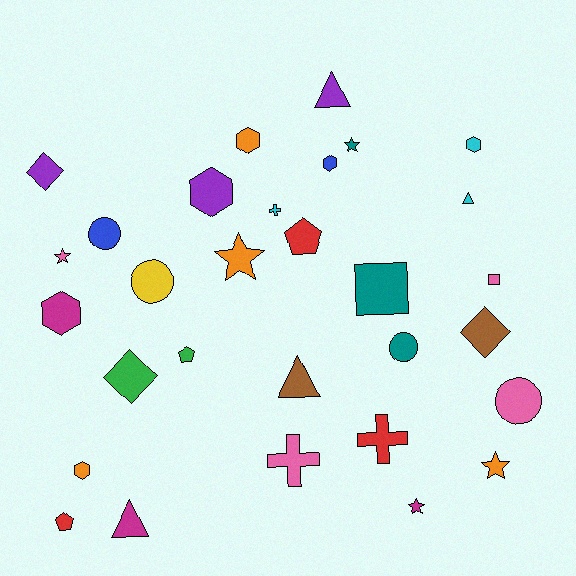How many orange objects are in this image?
There are 4 orange objects.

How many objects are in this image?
There are 30 objects.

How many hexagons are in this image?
There are 6 hexagons.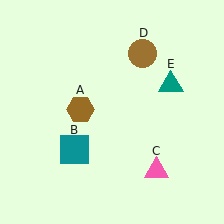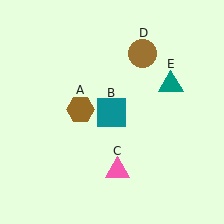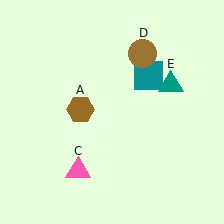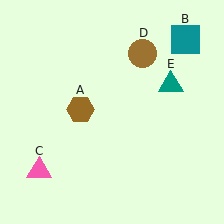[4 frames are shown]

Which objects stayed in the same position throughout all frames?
Brown hexagon (object A) and brown circle (object D) and teal triangle (object E) remained stationary.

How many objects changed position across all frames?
2 objects changed position: teal square (object B), pink triangle (object C).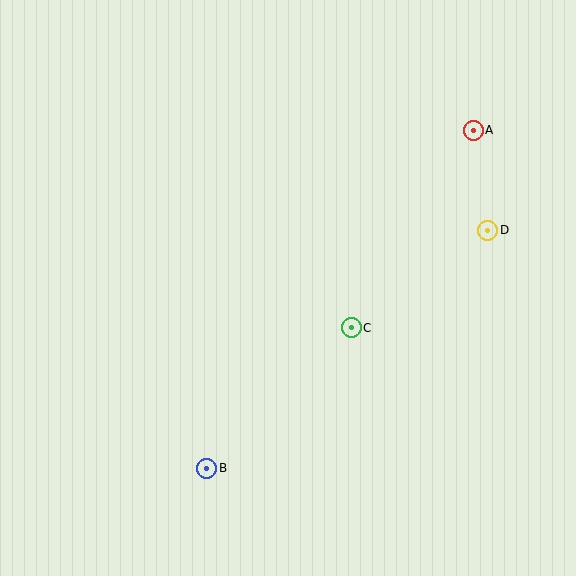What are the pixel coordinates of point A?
Point A is at (473, 130).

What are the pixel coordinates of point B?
Point B is at (207, 468).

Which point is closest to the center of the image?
Point C at (351, 328) is closest to the center.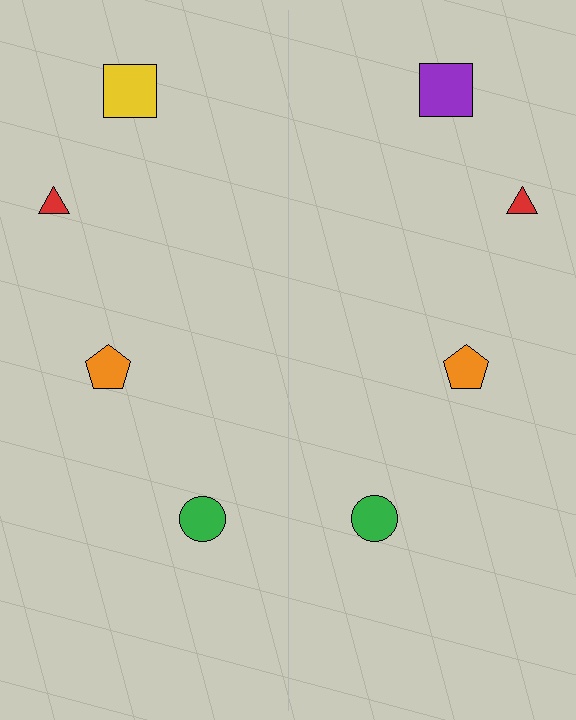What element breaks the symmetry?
The purple square on the right side breaks the symmetry — its mirror counterpart is yellow.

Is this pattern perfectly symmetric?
No, the pattern is not perfectly symmetric. The purple square on the right side breaks the symmetry — its mirror counterpart is yellow.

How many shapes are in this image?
There are 8 shapes in this image.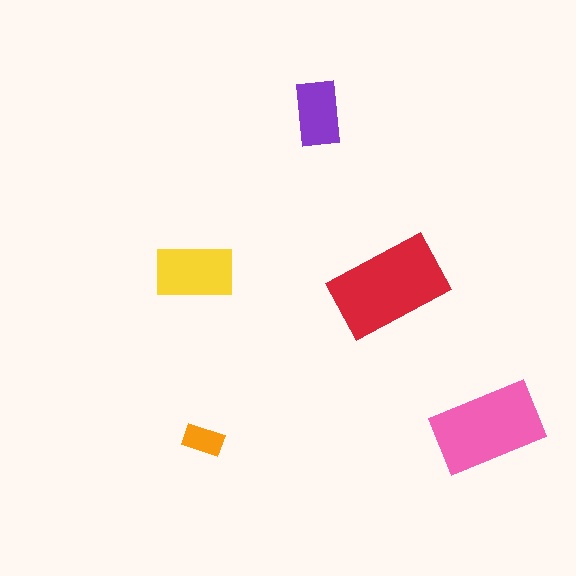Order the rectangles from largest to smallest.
the red one, the pink one, the yellow one, the purple one, the orange one.